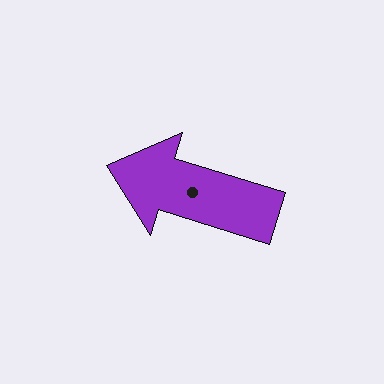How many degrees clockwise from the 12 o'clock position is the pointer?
Approximately 287 degrees.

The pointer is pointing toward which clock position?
Roughly 10 o'clock.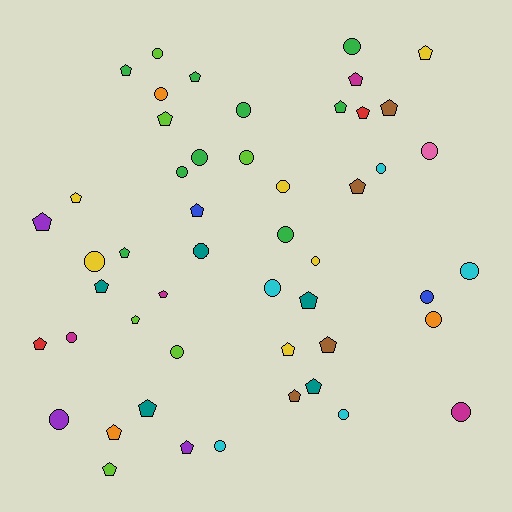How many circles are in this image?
There are 24 circles.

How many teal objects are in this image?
There are 5 teal objects.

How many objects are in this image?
There are 50 objects.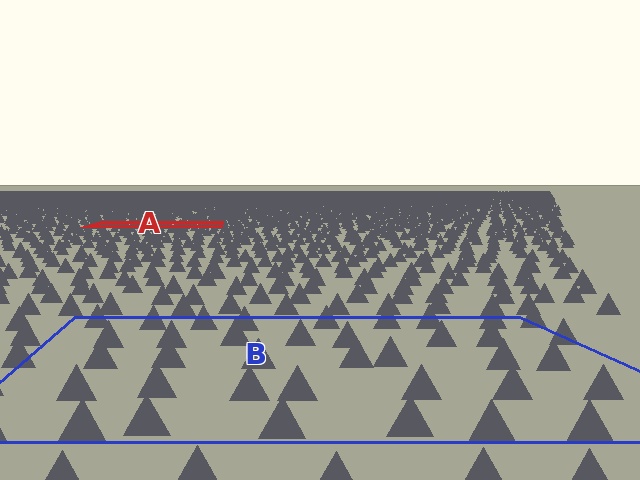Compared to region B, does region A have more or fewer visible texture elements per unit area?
Region A has more texture elements per unit area — they are packed more densely because it is farther away.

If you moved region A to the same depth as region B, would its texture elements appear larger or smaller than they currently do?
They would appear larger. At a closer depth, the same texture elements are projected at a bigger on-screen size.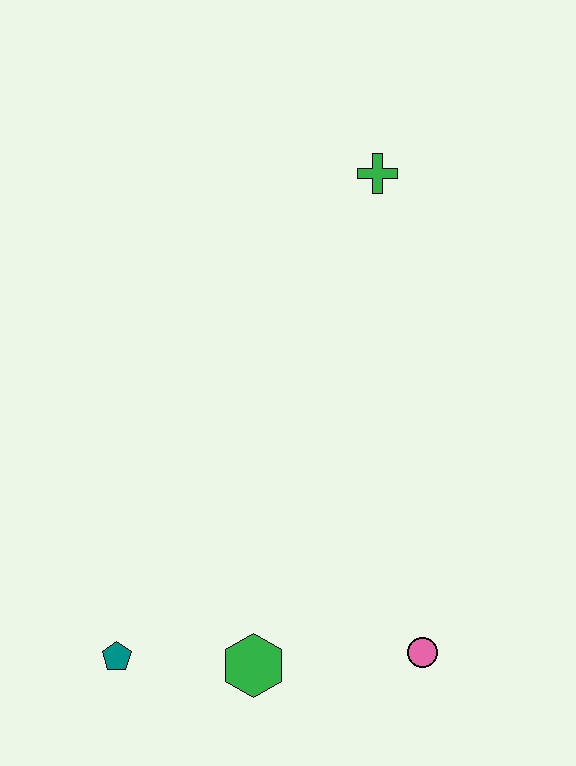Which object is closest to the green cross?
The pink circle is closest to the green cross.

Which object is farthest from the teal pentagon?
The green cross is farthest from the teal pentagon.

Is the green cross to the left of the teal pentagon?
No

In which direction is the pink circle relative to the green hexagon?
The pink circle is to the right of the green hexagon.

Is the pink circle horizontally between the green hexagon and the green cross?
No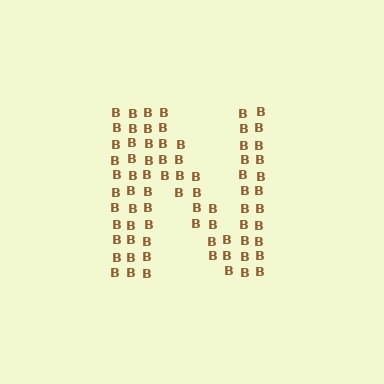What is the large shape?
The large shape is the letter N.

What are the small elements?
The small elements are letter B's.